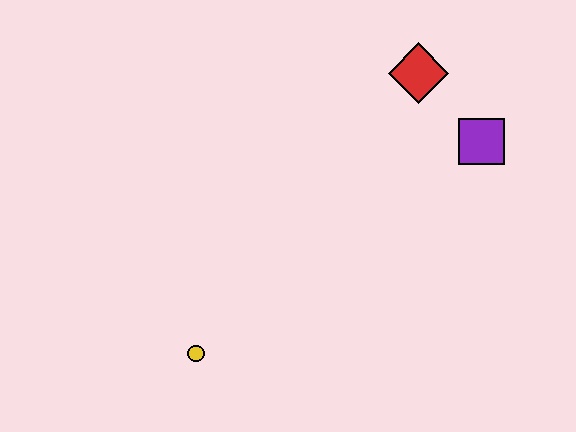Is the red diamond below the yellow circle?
No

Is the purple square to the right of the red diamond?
Yes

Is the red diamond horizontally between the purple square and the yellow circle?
Yes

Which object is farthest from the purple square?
The yellow circle is farthest from the purple square.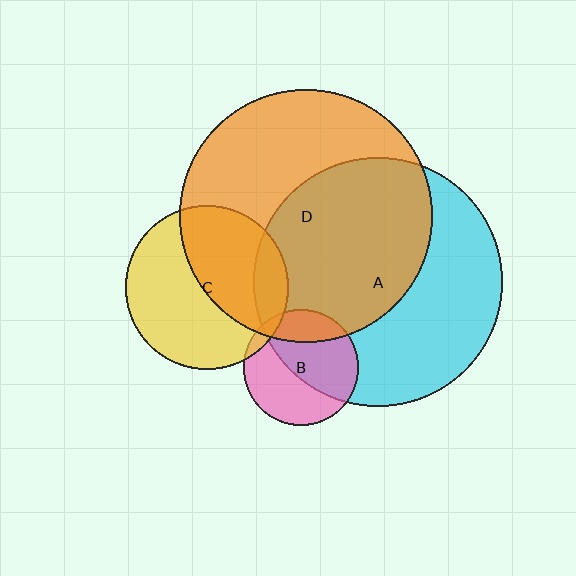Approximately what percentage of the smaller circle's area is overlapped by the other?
Approximately 15%.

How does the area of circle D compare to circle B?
Approximately 4.8 times.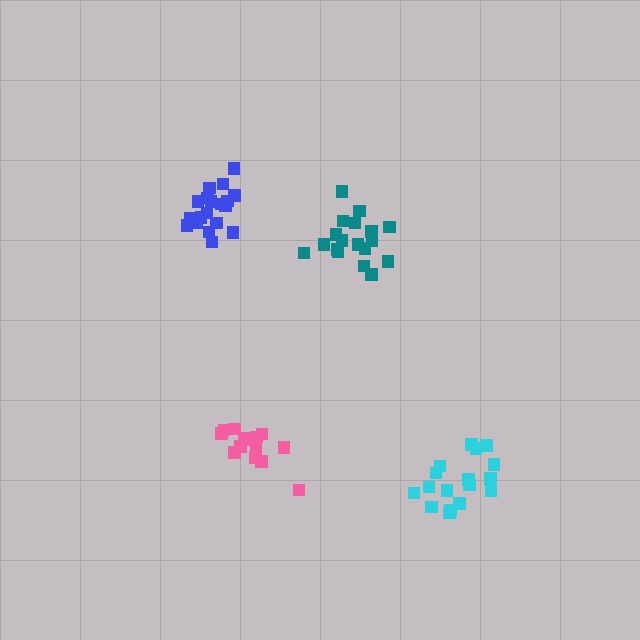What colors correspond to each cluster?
The clusters are colored: teal, cyan, pink, blue.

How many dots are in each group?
Group 1: 18 dots, Group 2: 17 dots, Group 3: 14 dots, Group 4: 19 dots (68 total).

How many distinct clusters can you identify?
There are 4 distinct clusters.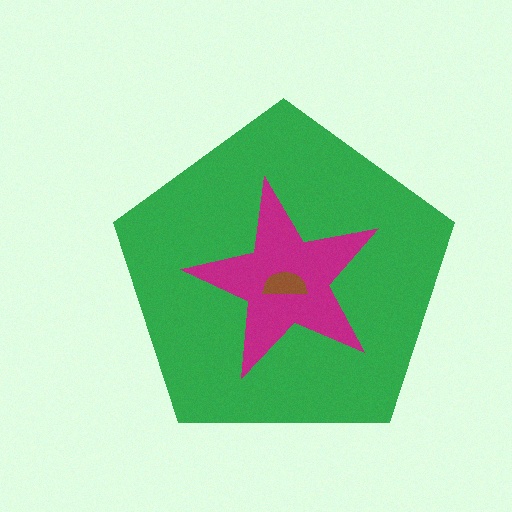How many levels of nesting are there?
3.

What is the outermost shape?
The green pentagon.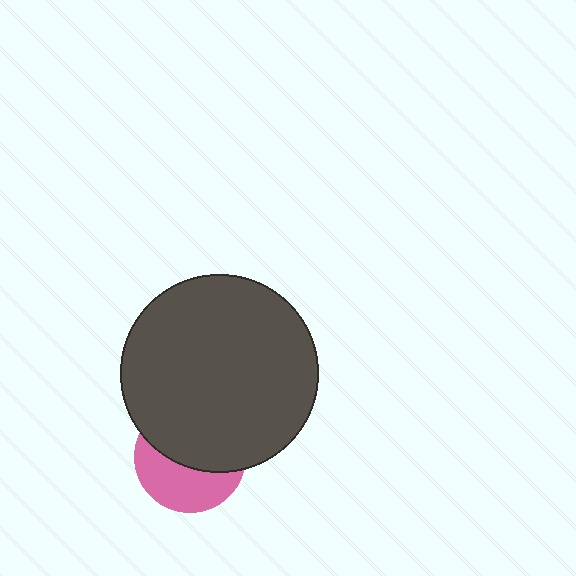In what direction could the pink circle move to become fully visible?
The pink circle could move down. That would shift it out from behind the dark gray circle entirely.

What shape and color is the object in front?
The object in front is a dark gray circle.